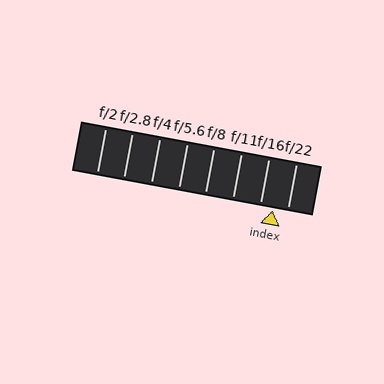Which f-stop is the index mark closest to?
The index mark is closest to f/16.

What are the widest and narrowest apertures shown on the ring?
The widest aperture shown is f/2 and the narrowest is f/22.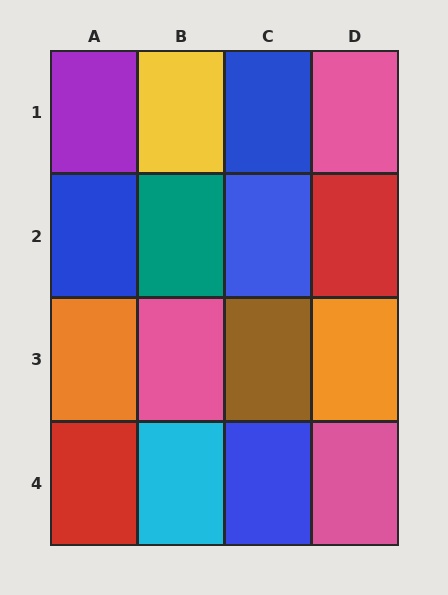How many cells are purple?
1 cell is purple.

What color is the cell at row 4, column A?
Red.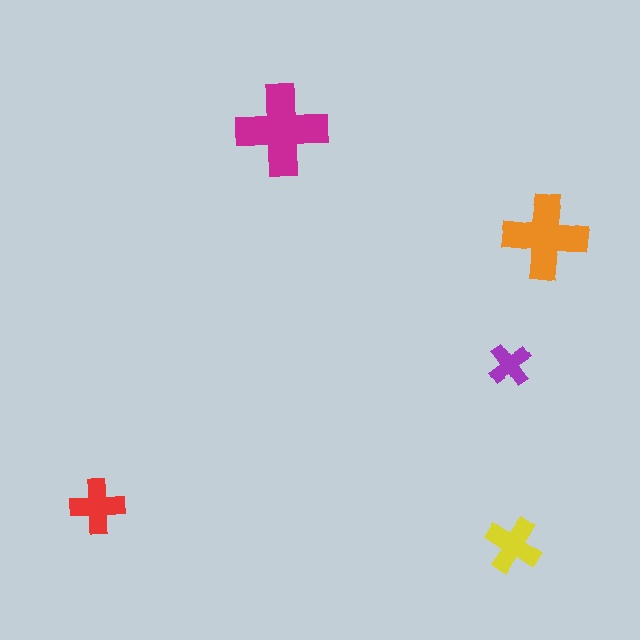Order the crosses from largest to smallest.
the magenta one, the orange one, the yellow one, the red one, the purple one.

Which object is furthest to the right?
The orange cross is rightmost.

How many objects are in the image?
There are 5 objects in the image.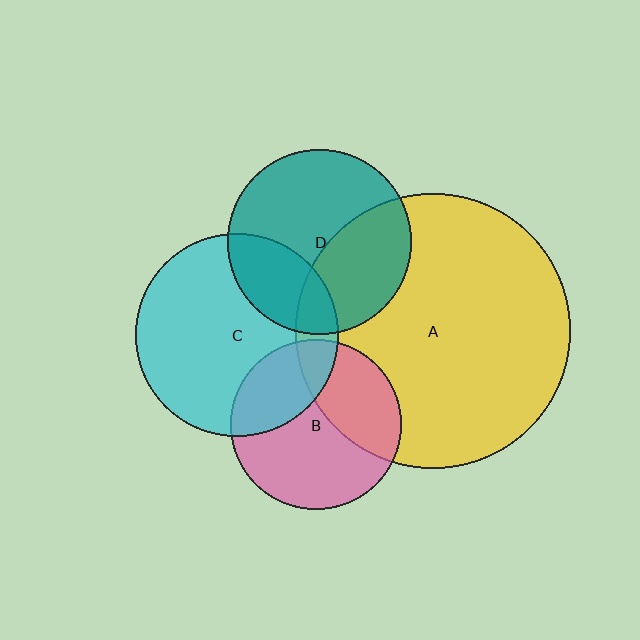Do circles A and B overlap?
Yes.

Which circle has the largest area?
Circle A (yellow).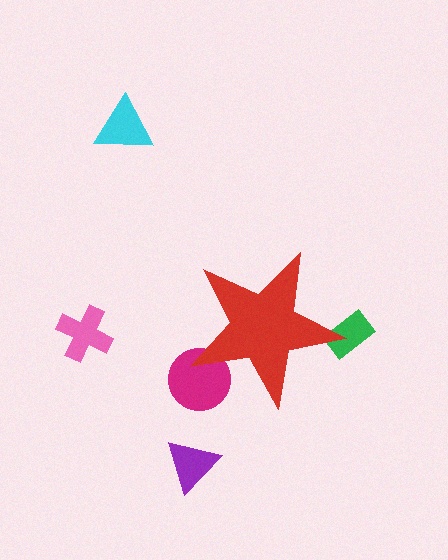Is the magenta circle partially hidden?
Yes, the magenta circle is partially hidden behind the red star.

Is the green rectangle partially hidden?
Yes, the green rectangle is partially hidden behind the red star.